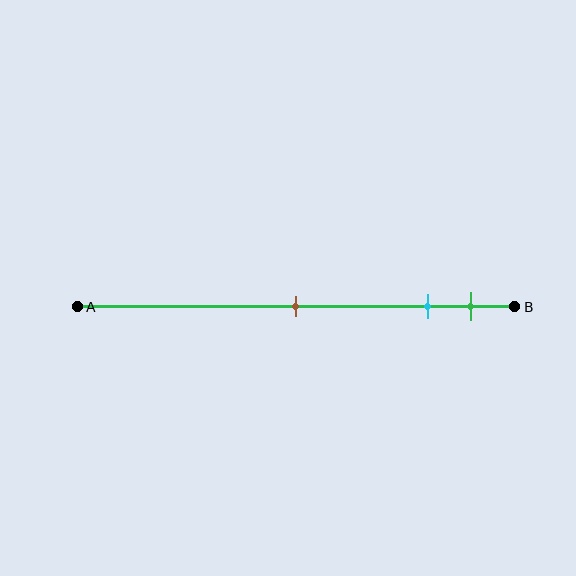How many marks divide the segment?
There are 3 marks dividing the segment.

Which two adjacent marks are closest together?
The cyan and green marks are the closest adjacent pair.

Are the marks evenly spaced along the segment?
No, the marks are not evenly spaced.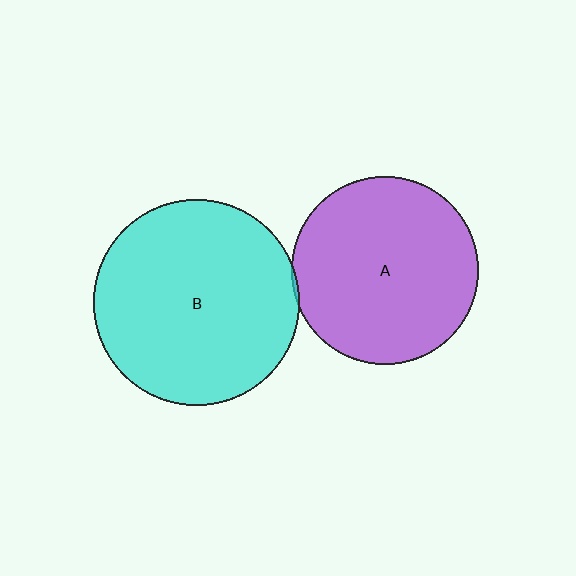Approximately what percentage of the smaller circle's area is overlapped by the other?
Approximately 5%.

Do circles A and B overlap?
Yes.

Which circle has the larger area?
Circle B (cyan).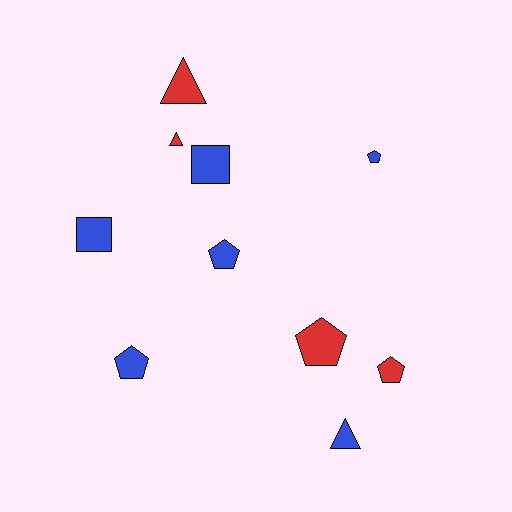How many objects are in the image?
There are 10 objects.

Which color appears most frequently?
Blue, with 6 objects.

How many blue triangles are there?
There is 1 blue triangle.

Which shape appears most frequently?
Pentagon, with 5 objects.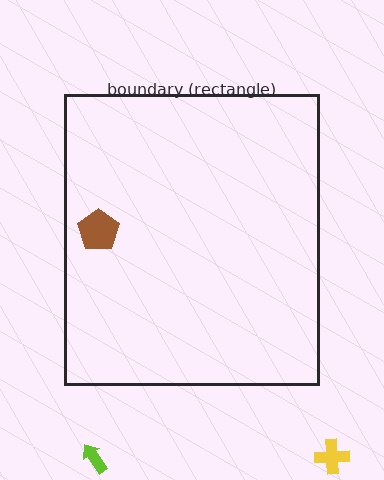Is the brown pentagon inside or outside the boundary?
Inside.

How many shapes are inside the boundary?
1 inside, 2 outside.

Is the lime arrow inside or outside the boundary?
Outside.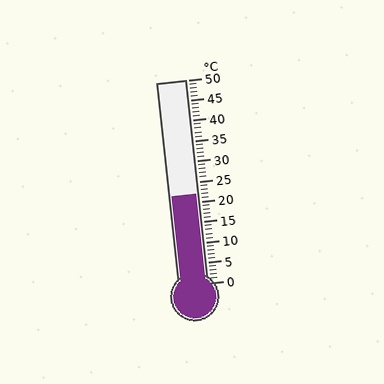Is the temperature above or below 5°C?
The temperature is above 5°C.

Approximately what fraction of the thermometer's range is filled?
The thermometer is filled to approximately 45% of its range.